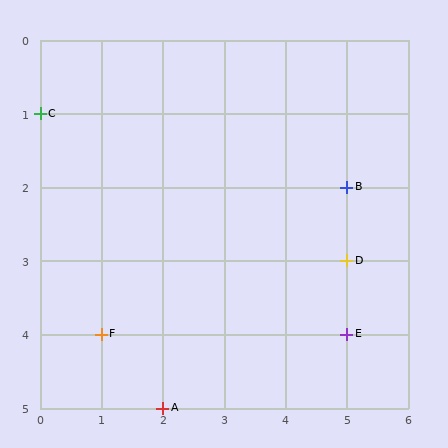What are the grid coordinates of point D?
Point D is at grid coordinates (5, 3).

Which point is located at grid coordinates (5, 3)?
Point D is at (5, 3).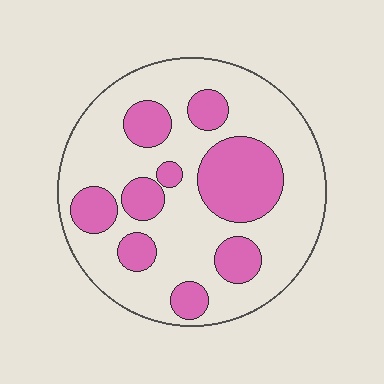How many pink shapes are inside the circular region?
9.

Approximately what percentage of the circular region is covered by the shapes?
Approximately 30%.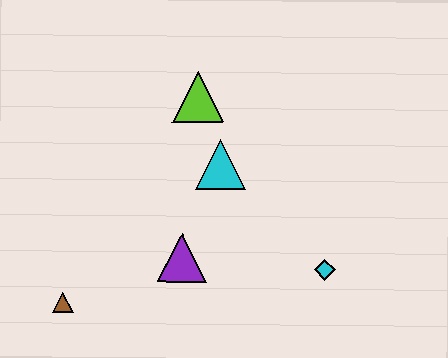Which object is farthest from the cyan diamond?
The brown triangle is farthest from the cyan diamond.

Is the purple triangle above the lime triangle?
No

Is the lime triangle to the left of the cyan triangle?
Yes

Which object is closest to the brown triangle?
The purple triangle is closest to the brown triangle.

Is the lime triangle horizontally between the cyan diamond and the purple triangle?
Yes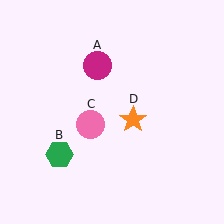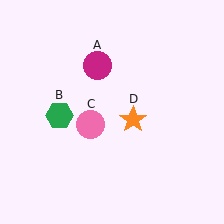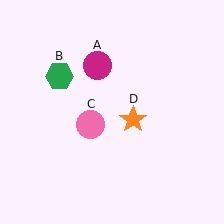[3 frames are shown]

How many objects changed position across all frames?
1 object changed position: green hexagon (object B).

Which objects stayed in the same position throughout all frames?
Magenta circle (object A) and pink circle (object C) and orange star (object D) remained stationary.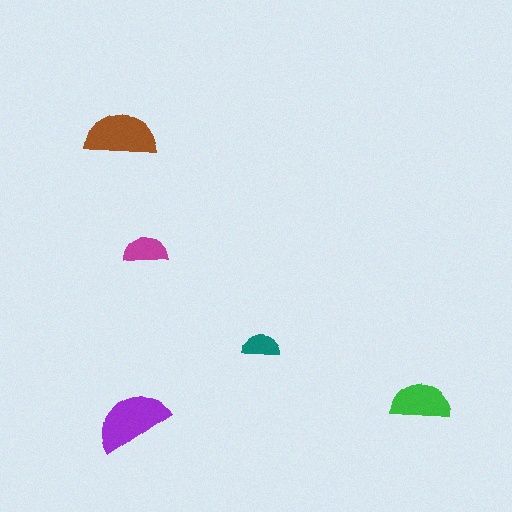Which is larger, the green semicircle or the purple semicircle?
The purple one.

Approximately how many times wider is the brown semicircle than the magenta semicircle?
About 1.5 times wider.